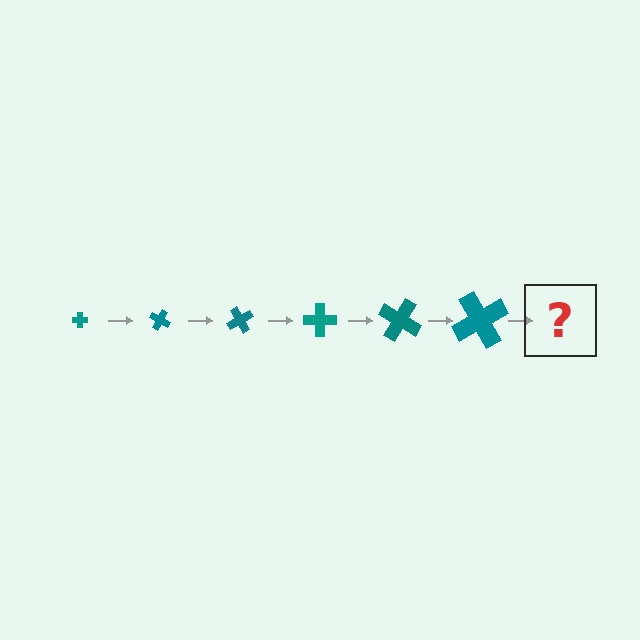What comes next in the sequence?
The next element should be a cross, larger than the previous one and rotated 180 degrees from the start.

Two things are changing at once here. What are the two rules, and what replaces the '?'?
The two rules are that the cross grows larger each step and it rotates 30 degrees each step. The '?' should be a cross, larger than the previous one and rotated 180 degrees from the start.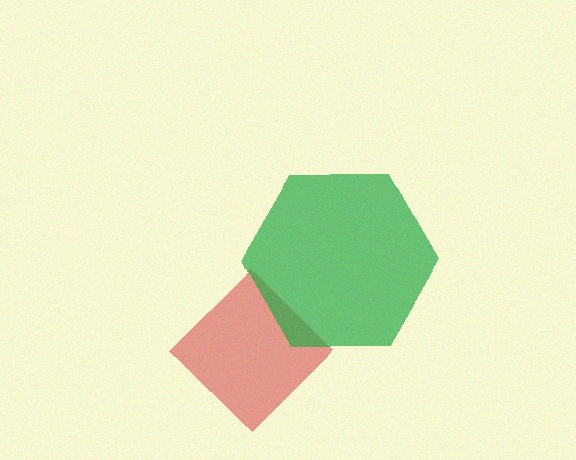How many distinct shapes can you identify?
There are 2 distinct shapes: a red diamond, a green hexagon.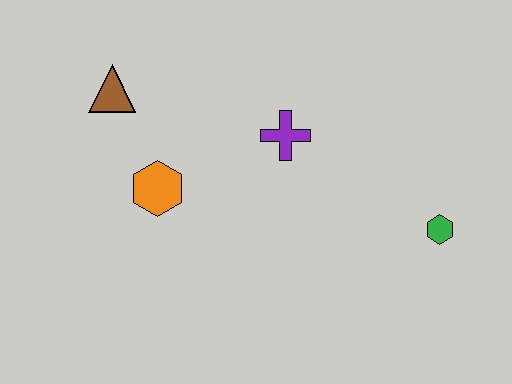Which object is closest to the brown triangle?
The orange hexagon is closest to the brown triangle.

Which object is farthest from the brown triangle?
The green hexagon is farthest from the brown triangle.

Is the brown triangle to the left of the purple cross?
Yes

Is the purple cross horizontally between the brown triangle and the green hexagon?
Yes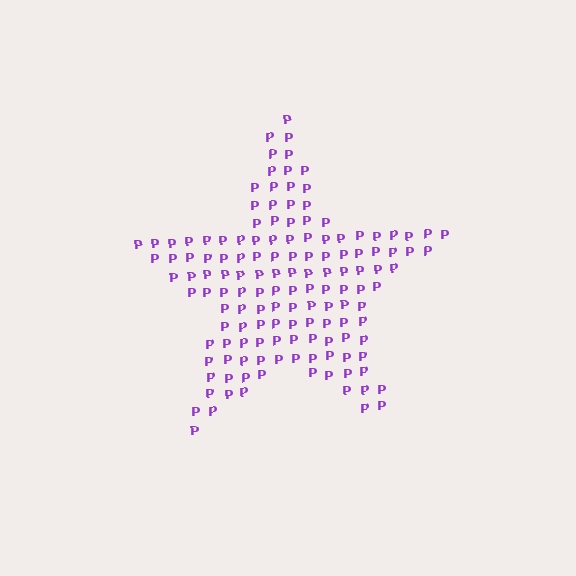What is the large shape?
The large shape is a star.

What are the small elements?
The small elements are letter P's.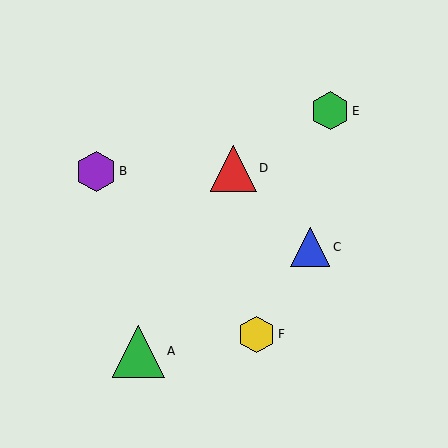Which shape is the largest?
The green triangle (labeled A) is the largest.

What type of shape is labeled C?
Shape C is a blue triangle.